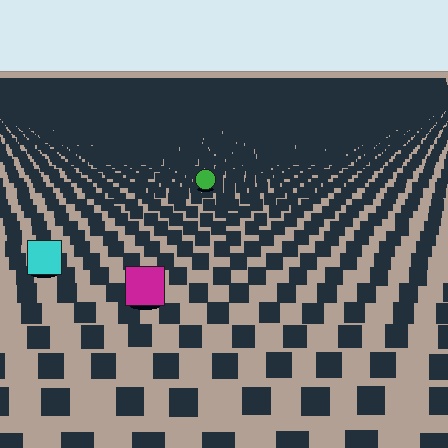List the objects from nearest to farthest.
From nearest to farthest: the magenta square, the cyan square, the green circle.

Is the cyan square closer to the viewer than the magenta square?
No. The magenta square is closer — you can tell from the texture gradient: the ground texture is coarser near it.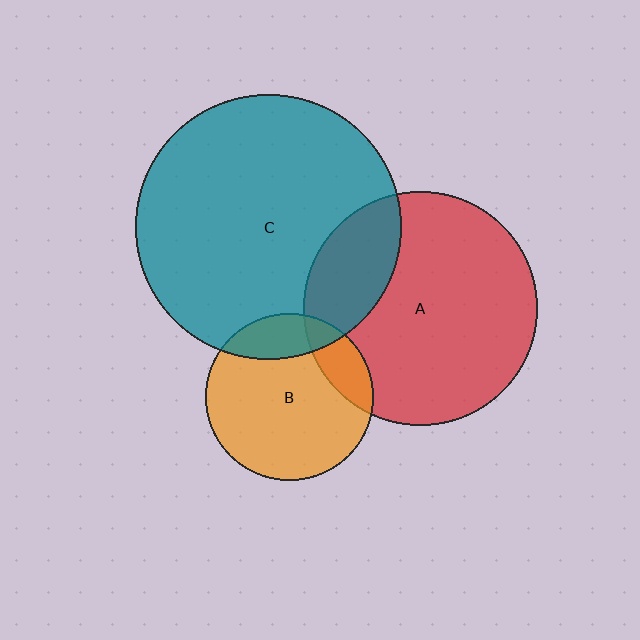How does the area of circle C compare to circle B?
Approximately 2.5 times.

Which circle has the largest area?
Circle C (teal).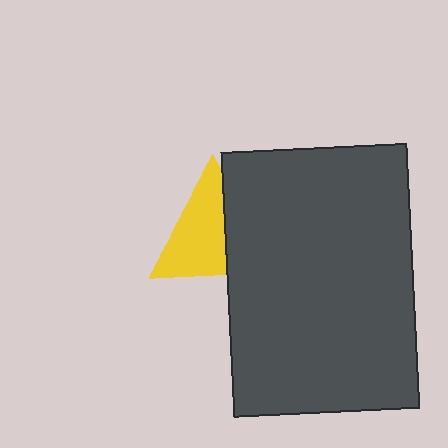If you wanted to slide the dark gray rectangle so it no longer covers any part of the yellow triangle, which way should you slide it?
Slide it right — that is the most direct way to separate the two shapes.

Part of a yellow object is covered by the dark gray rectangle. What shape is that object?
It is a triangle.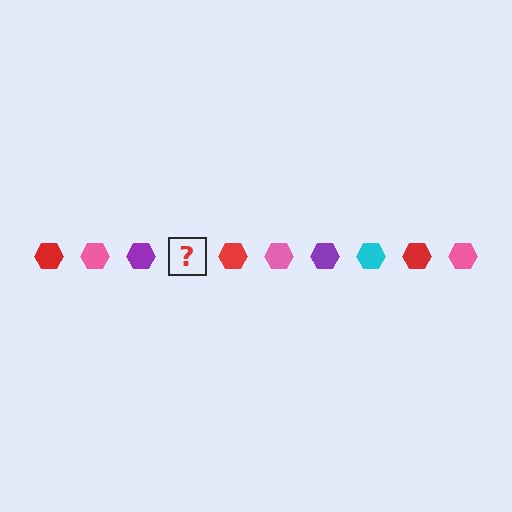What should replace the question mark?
The question mark should be replaced with a cyan hexagon.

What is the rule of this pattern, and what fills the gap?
The rule is that the pattern cycles through red, pink, purple, cyan hexagons. The gap should be filled with a cyan hexagon.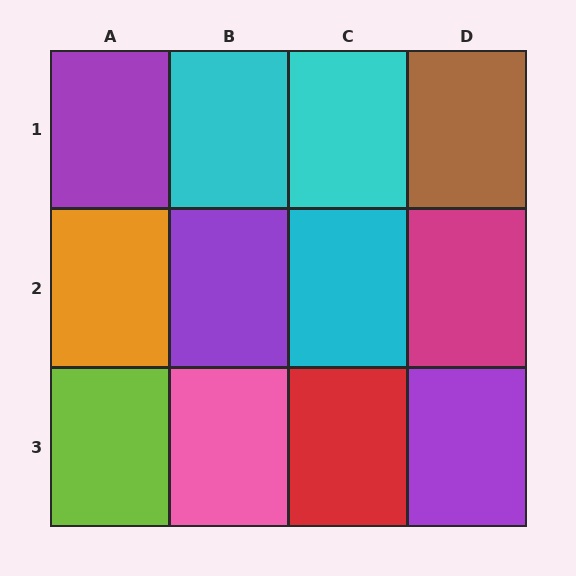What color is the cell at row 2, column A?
Orange.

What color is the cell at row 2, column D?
Magenta.